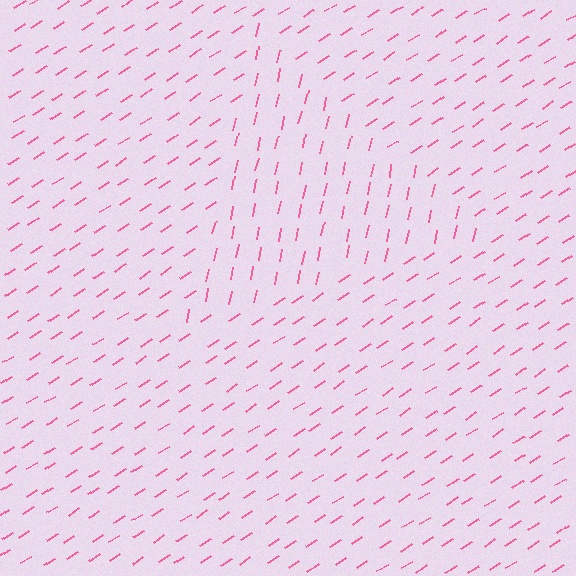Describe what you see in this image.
The image is filled with small pink line segments. A triangle region in the image has lines oriented differently from the surrounding lines, creating a visible texture boundary.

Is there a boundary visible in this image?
Yes, there is a texture boundary formed by a change in line orientation.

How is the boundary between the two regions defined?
The boundary is defined purely by a change in line orientation (approximately 45 degrees difference). All lines are the same color and thickness.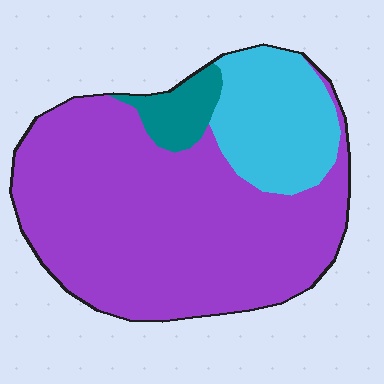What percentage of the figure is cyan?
Cyan takes up about one fifth (1/5) of the figure.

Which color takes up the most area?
Purple, at roughly 75%.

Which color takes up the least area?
Teal, at roughly 5%.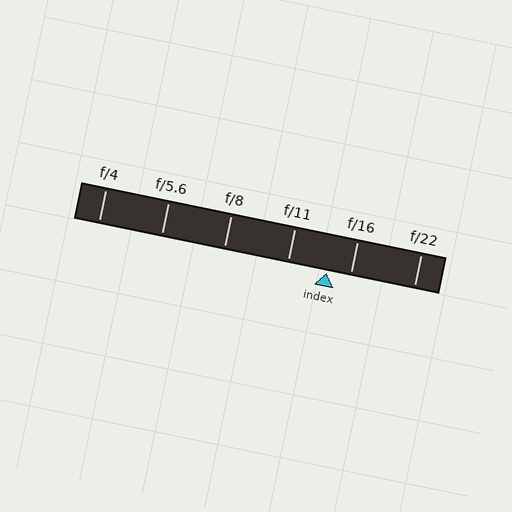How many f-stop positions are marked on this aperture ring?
There are 6 f-stop positions marked.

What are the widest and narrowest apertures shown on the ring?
The widest aperture shown is f/4 and the narrowest is f/22.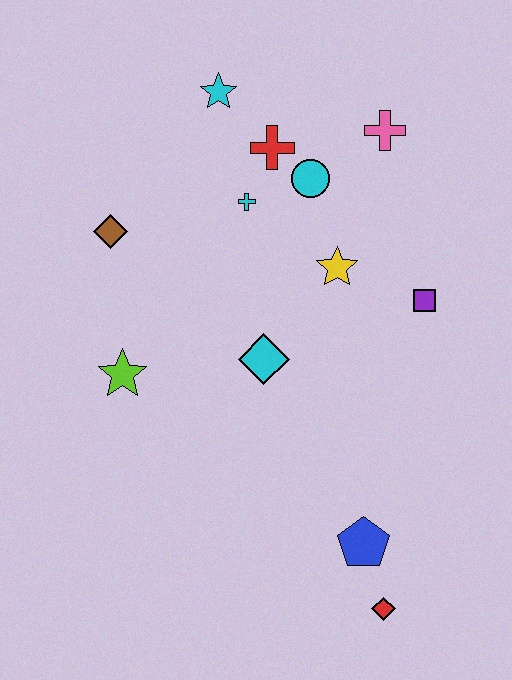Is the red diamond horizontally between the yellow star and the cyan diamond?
No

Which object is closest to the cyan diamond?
The yellow star is closest to the cyan diamond.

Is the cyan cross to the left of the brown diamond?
No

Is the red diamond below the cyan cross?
Yes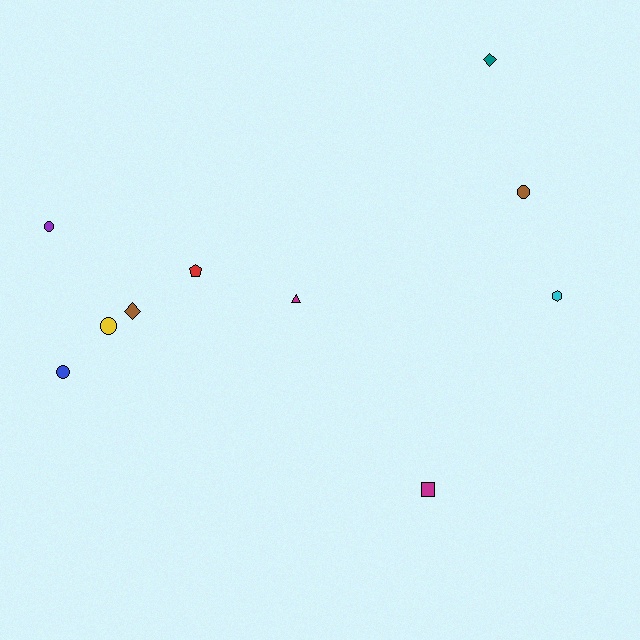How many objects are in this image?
There are 10 objects.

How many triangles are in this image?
There is 1 triangle.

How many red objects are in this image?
There is 1 red object.